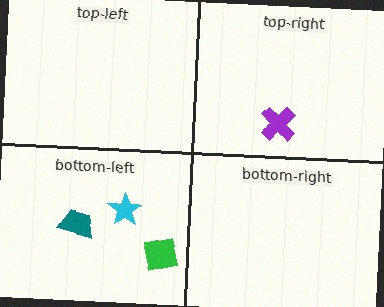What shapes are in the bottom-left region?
The teal trapezoid, the cyan star, the green square.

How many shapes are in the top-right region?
1.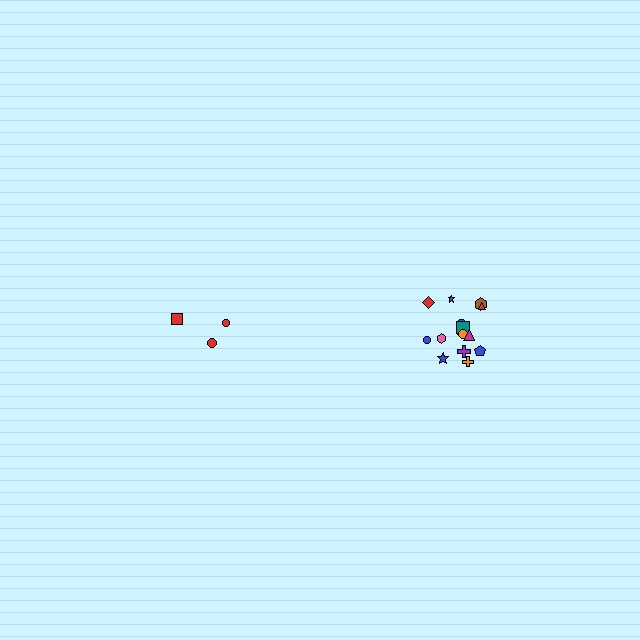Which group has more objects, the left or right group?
The right group.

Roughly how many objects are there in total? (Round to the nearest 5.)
Roughly 20 objects in total.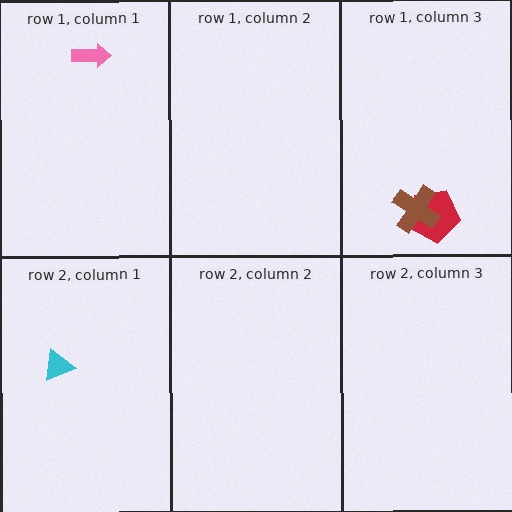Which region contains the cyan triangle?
The row 2, column 1 region.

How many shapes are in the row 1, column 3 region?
2.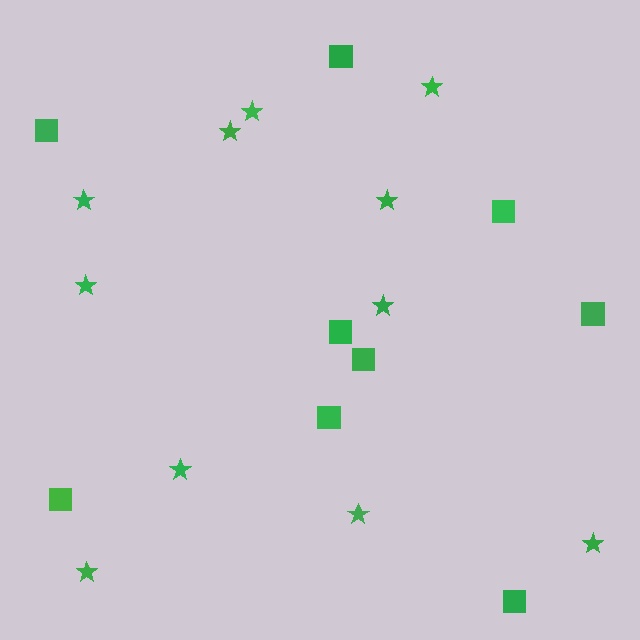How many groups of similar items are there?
There are 2 groups: one group of squares (9) and one group of stars (11).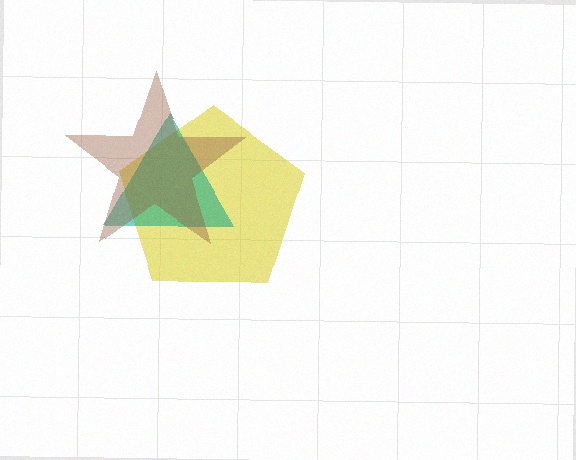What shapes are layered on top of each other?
The layered shapes are: a yellow pentagon, a teal triangle, a brown star.